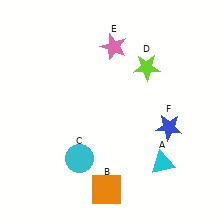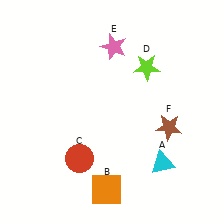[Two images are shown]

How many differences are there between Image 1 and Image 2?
There are 2 differences between the two images.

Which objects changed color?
C changed from cyan to red. F changed from blue to brown.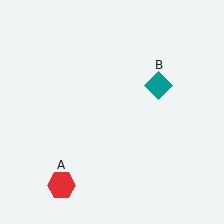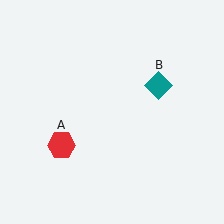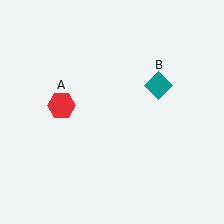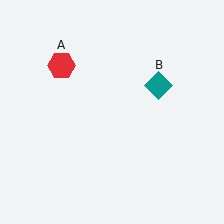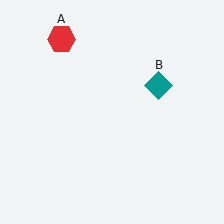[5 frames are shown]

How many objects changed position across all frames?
1 object changed position: red hexagon (object A).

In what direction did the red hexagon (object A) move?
The red hexagon (object A) moved up.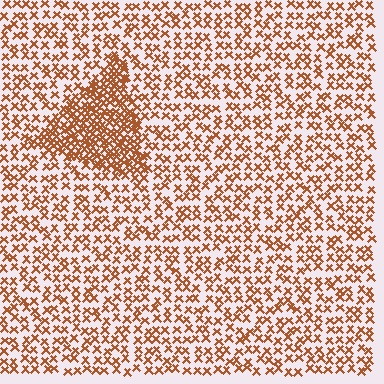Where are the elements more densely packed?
The elements are more densely packed inside the triangle boundary.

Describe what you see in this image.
The image contains small brown elements arranged at two different densities. A triangle-shaped region is visible where the elements are more densely packed than the surrounding area.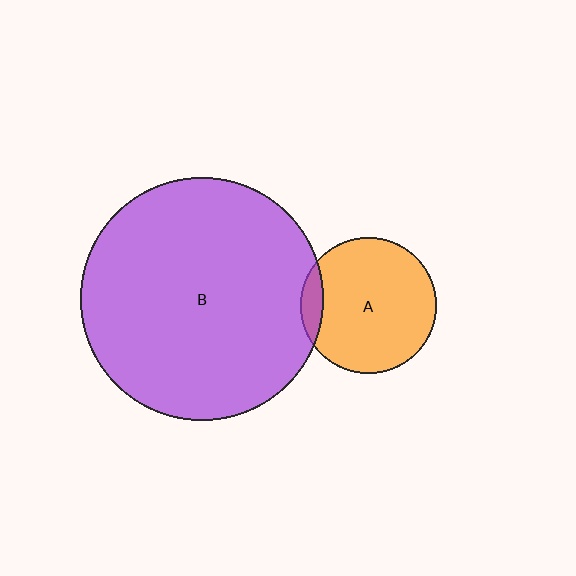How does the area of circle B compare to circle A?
Approximately 3.2 times.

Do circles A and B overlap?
Yes.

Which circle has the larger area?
Circle B (purple).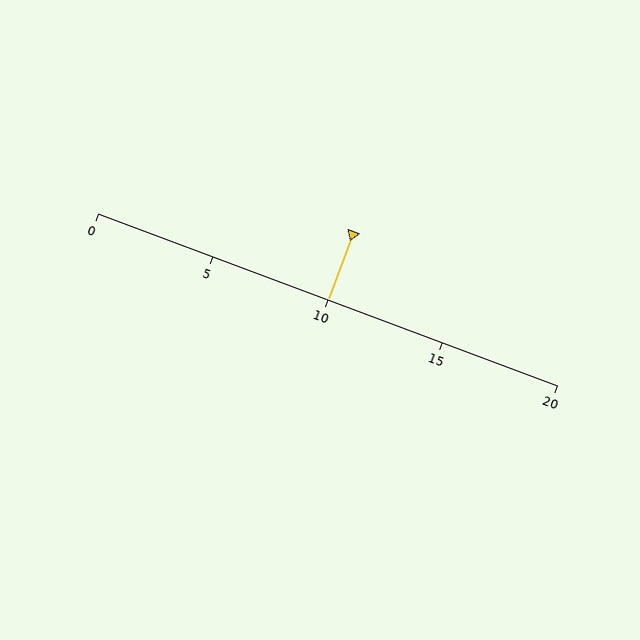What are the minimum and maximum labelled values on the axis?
The axis runs from 0 to 20.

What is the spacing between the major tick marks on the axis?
The major ticks are spaced 5 apart.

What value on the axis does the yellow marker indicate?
The marker indicates approximately 10.